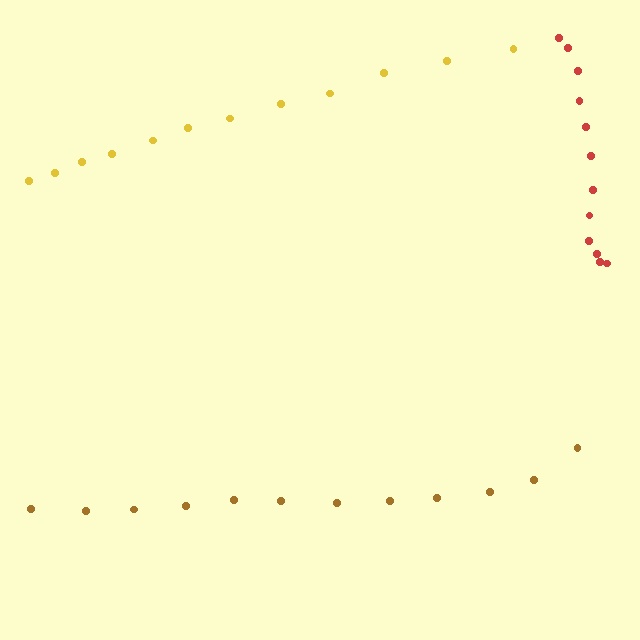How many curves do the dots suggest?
There are 3 distinct paths.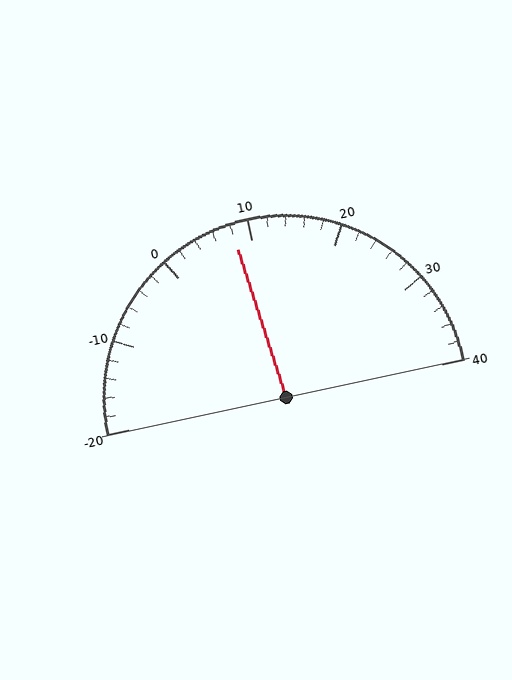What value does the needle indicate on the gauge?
The needle indicates approximately 8.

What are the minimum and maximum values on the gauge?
The gauge ranges from -20 to 40.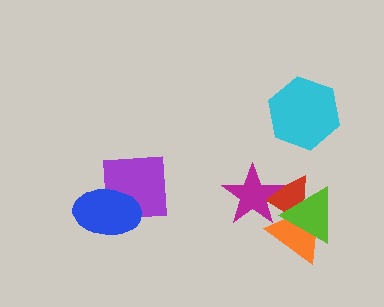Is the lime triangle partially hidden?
No, no other shape covers it.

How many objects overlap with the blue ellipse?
1 object overlaps with the blue ellipse.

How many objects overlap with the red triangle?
3 objects overlap with the red triangle.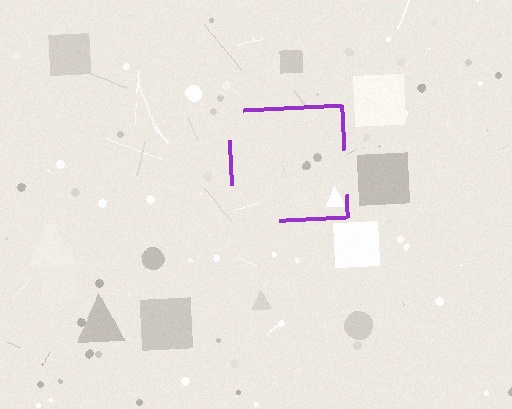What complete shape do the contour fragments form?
The contour fragments form a square.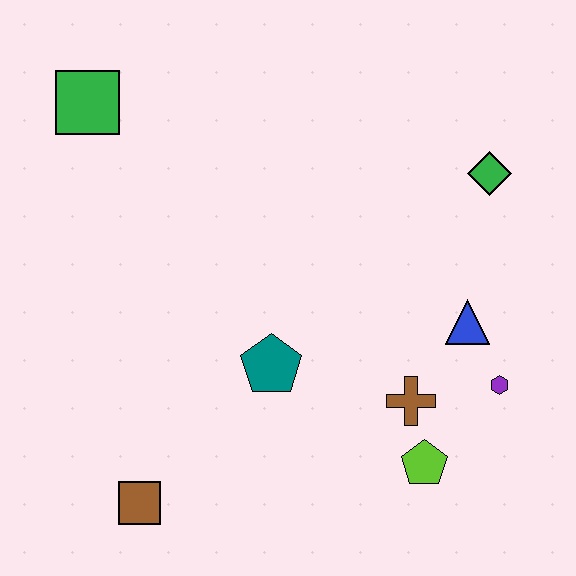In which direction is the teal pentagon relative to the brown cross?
The teal pentagon is to the left of the brown cross.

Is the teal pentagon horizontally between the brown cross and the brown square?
Yes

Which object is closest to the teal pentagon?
The brown cross is closest to the teal pentagon.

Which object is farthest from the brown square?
The green diamond is farthest from the brown square.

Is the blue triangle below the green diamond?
Yes